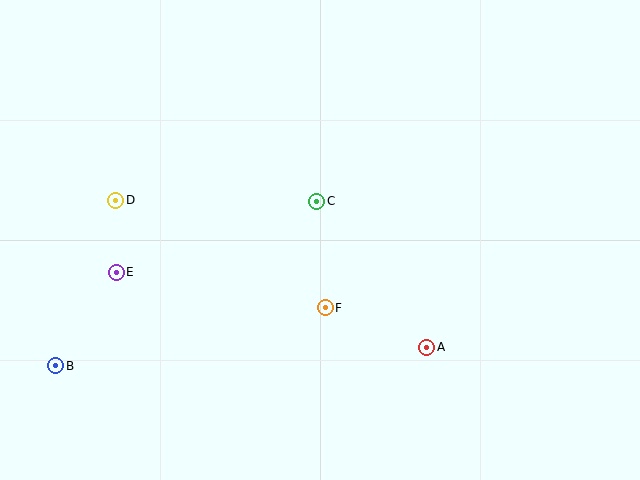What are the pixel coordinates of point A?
Point A is at (427, 347).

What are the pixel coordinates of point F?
Point F is at (325, 308).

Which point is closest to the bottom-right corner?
Point A is closest to the bottom-right corner.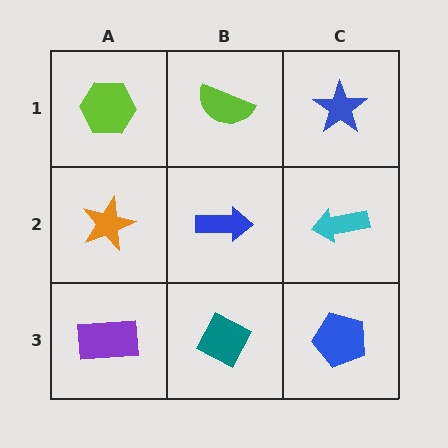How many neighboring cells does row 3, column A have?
2.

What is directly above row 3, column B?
A blue arrow.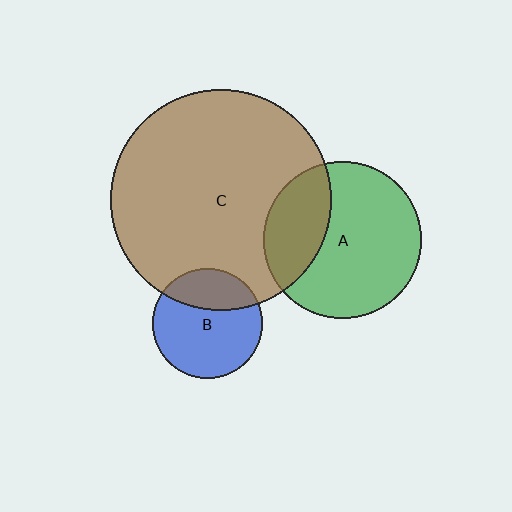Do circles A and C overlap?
Yes.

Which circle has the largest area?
Circle C (brown).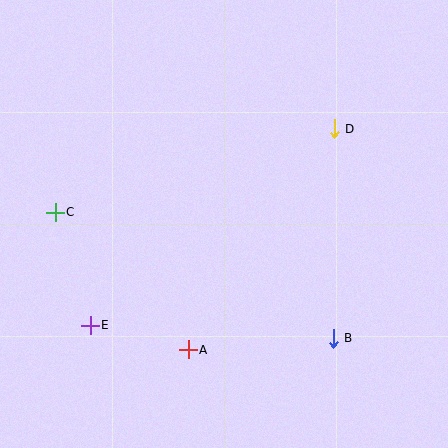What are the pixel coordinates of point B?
Point B is at (333, 338).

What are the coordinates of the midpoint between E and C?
The midpoint between E and C is at (73, 269).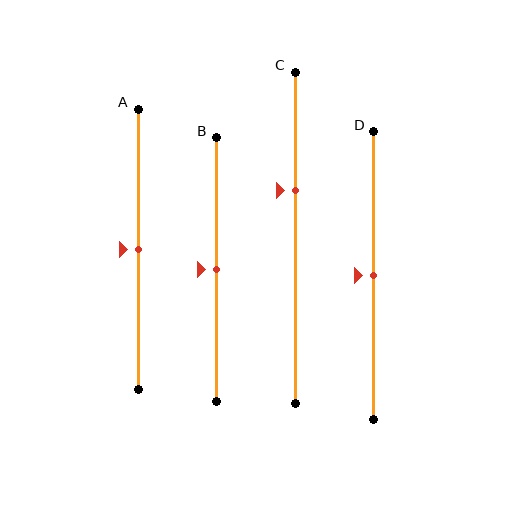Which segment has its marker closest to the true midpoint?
Segment A has its marker closest to the true midpoint.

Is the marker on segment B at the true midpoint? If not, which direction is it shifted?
Yes, the marker on segment B is at the true midpoint.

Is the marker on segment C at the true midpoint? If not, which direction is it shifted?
No, the marker on segment C is shifted upward by about 14% of the segment length.